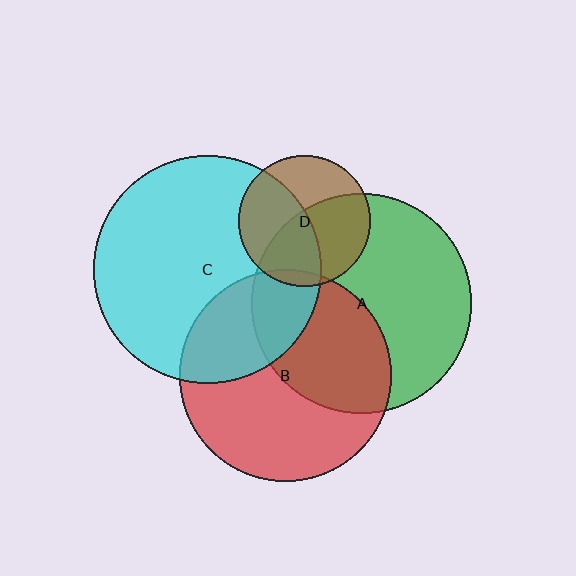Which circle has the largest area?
Circle C (cyan).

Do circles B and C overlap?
Yes.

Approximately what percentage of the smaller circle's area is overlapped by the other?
Approximately 30%.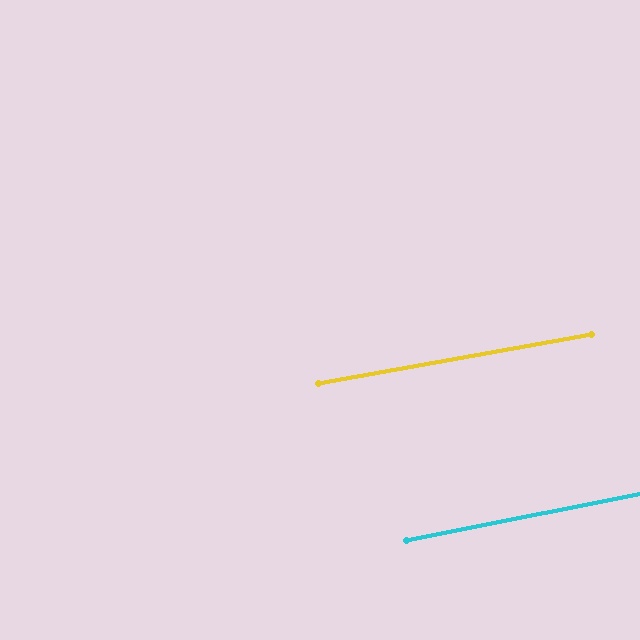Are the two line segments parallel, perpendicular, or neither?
Parallel — their directions differ by only 1.1°.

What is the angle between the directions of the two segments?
Approximately 1 degree.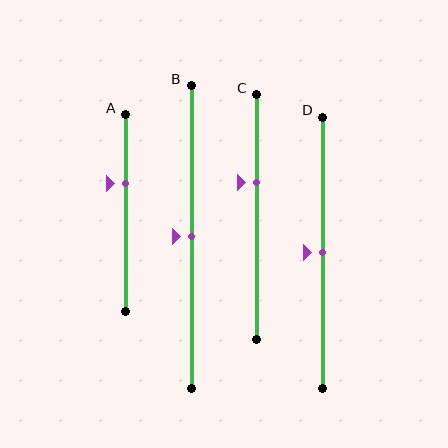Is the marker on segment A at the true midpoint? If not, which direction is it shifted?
No, the marker on segment A is shifted upward by about 15% of the segment length.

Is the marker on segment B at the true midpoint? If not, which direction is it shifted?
Yes, the marker on segment B is at the true midpoint.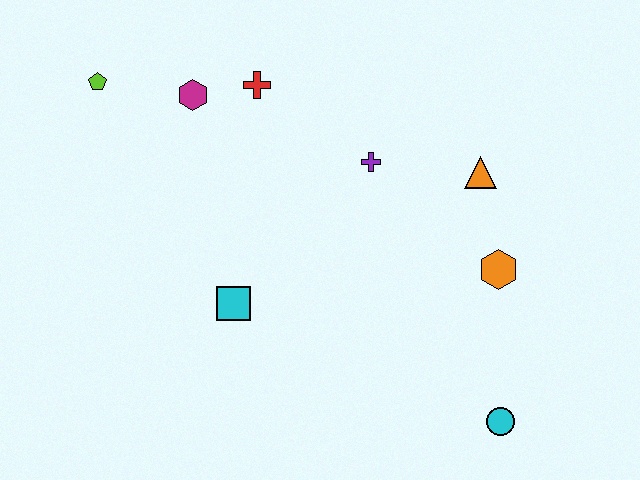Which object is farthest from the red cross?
The cyan circle is farthest from the red cross.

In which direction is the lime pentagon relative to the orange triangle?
The lime pentagon is to the left of the orange triangle.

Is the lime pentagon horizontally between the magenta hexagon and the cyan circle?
No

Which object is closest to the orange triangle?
The orange hexagon is closest to the orange triangle.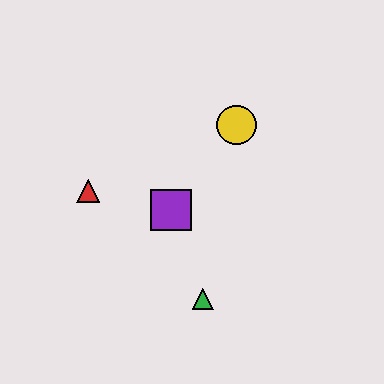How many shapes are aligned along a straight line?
3 shapes (the blue triangle, the yellow circle, the purple square) are aligned along a straight line.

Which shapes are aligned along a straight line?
The blue triangle, the yellow circle, the purple square are aligned along a straight line.